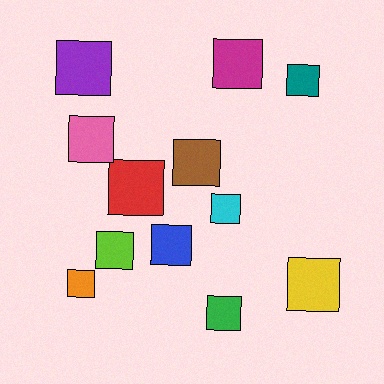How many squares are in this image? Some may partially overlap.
There are 12 squares.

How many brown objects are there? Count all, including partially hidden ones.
There is 1 brown object.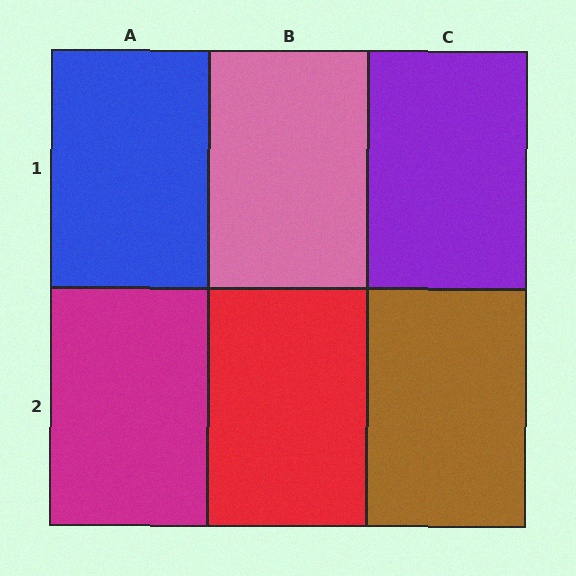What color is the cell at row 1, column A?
Blue.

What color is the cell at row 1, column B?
Pink.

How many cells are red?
1 cell is red.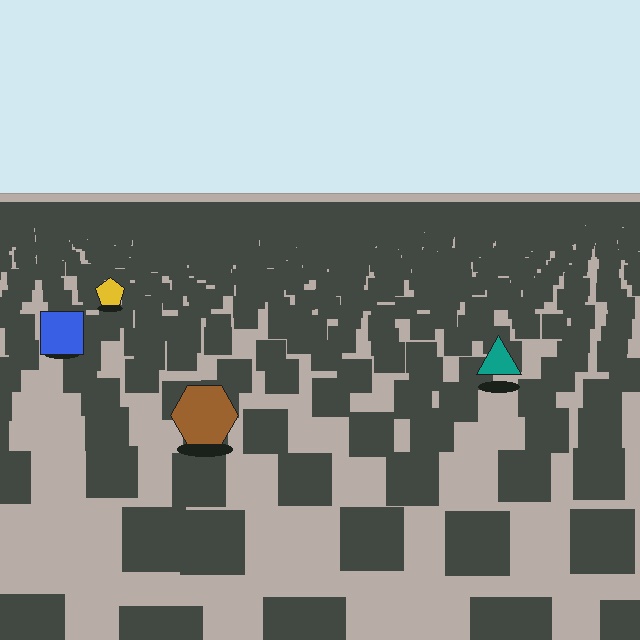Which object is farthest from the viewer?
The yellow pentagon is farthest from the viewer. It appears smaller and the ground texture around it is denser.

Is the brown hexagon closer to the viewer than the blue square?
Yes. The brown hexagon is closer — you can tell from the texture gradient: the ground texture is coarser near it.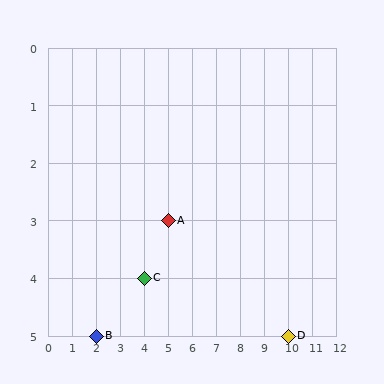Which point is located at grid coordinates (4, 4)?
Point C is at (4, 4).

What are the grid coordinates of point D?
Point D is at grid coordinates (10, 5).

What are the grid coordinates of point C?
Point C is at grid coordinates (4, 4).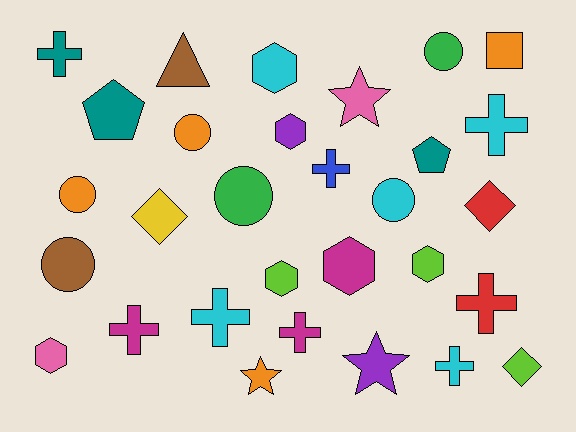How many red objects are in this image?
There are 2 red objects.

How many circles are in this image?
There are 6 circles.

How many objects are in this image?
There are 30 objects.